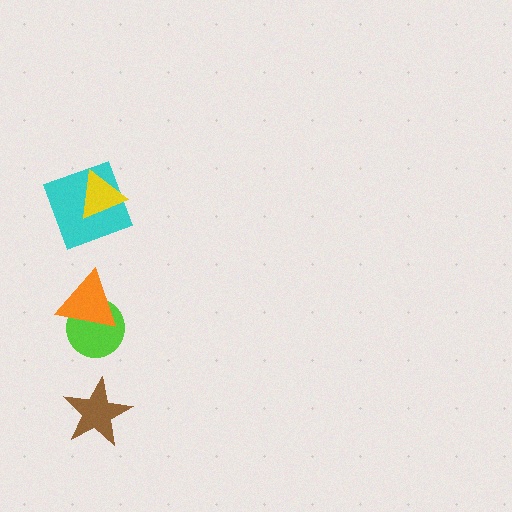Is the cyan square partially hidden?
Yes, it is partially covered by another shape.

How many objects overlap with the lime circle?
1 object overlaps with the lime circle.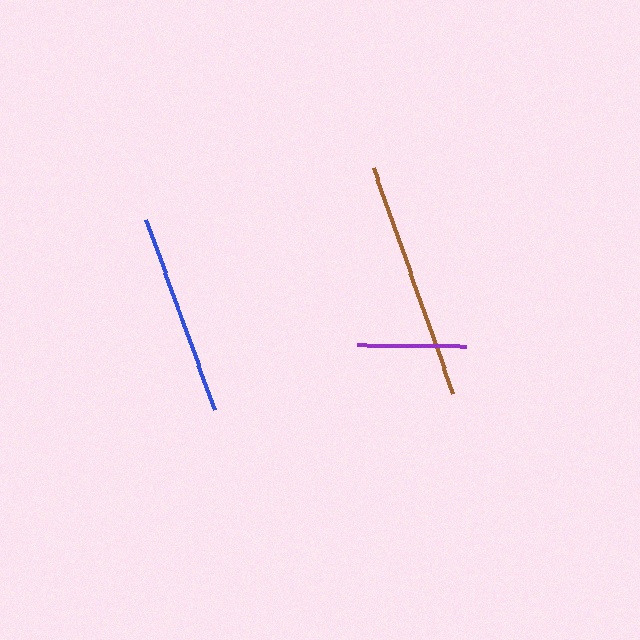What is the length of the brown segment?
The brown segment is approximately 241 pixels long.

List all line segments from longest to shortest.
From longest to shortest: brown, blue, purple.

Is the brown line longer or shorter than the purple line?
The brown line is longer than the purple line.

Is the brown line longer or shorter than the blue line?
The brown line is longer than the blue line.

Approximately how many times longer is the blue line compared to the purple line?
The blue line is approximately 1.8 times the length of the purple line.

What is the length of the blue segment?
The blue segment is approximately 202 pixels long.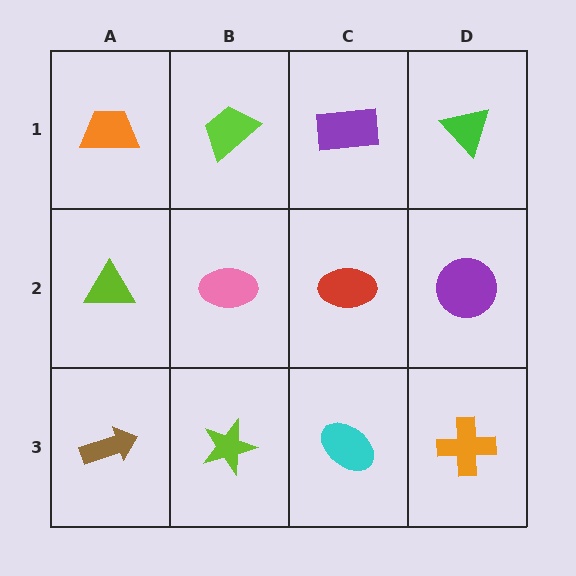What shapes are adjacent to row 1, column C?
A red ellipse (row 2, column C), a lime trapezoid (row 1, column B), a green triangle (row 1, column D).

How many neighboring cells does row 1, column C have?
3.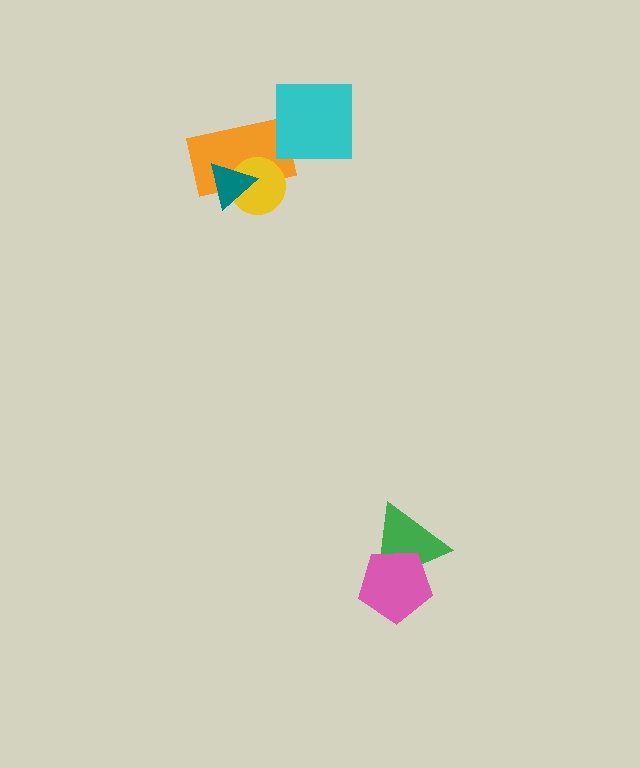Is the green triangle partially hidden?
Yes, it is partially covered by another shape.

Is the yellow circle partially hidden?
Yes, it is partially covered by another shape.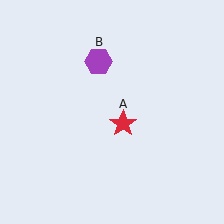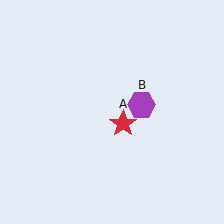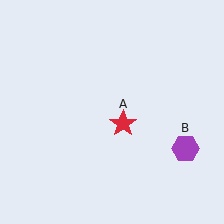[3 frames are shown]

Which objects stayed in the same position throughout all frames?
Red star (object A) remained stationary.